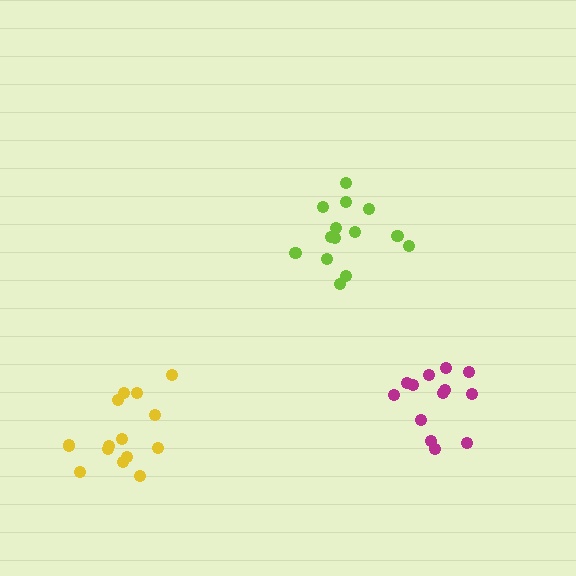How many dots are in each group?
Group 1: 14 dots, Group 2: 14 dots, Group 3: 13 dots (41 total).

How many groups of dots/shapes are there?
There are 3 groups.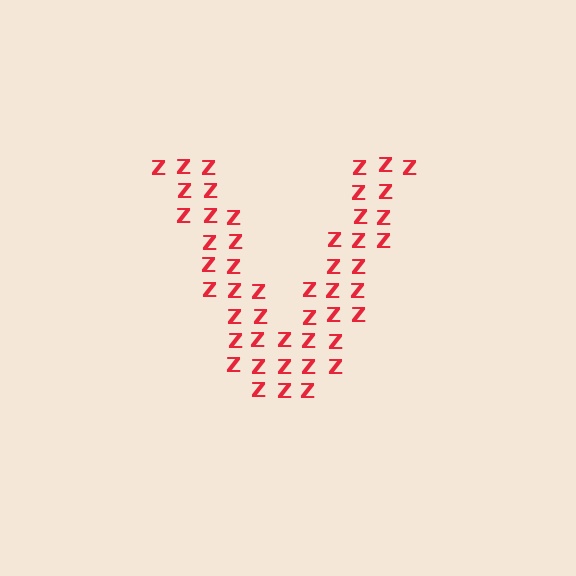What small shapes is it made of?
It is made of small letter Z's.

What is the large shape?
The large shape is the letter V.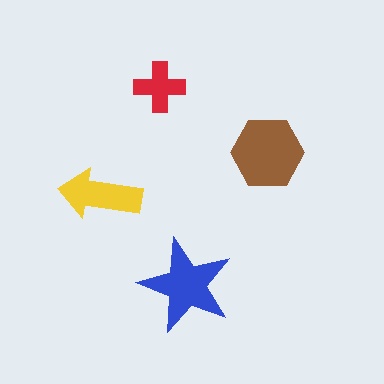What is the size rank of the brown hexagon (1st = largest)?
1st.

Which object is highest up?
The red cross is topmost.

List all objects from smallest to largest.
The red cross, the yellow arrow, the blue star, the brown hexagon.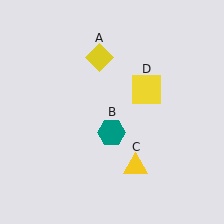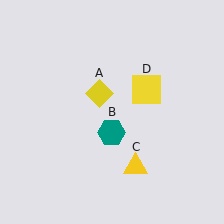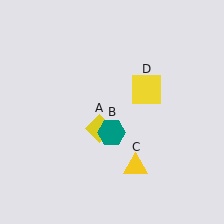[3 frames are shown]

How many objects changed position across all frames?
1 object changed position: yellow diamond (object A).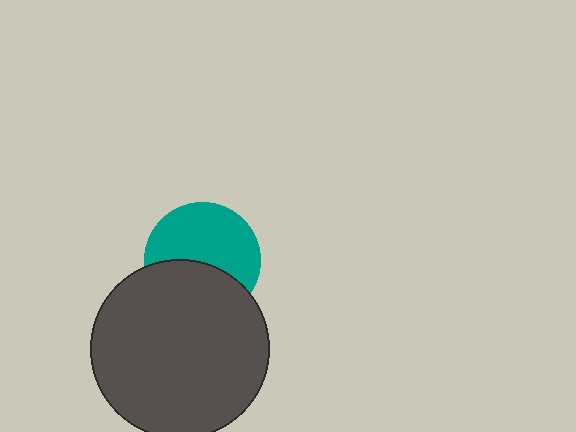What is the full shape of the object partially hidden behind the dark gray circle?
The partially hidden object is a teal circle.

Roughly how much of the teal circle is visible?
About half of it is visible (roughly 59%).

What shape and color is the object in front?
The object in front is a dark gray circle.